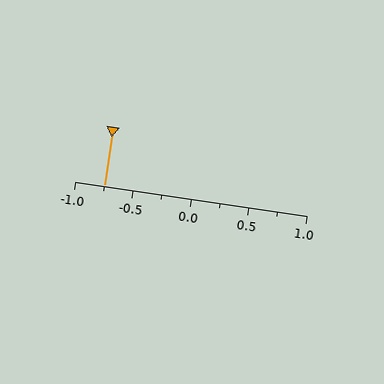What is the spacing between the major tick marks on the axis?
The major ticks are spaced 0.5 apart.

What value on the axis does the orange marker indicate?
The marker indicates approximately -0.75.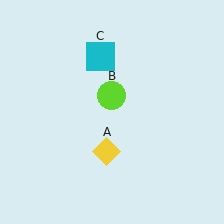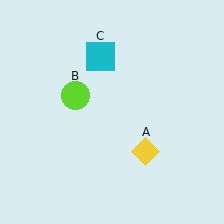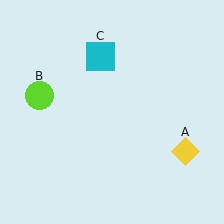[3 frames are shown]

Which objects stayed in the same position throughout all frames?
Cyan square (object C) remained stationary.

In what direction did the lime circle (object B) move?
The lime circle (object B) moved left.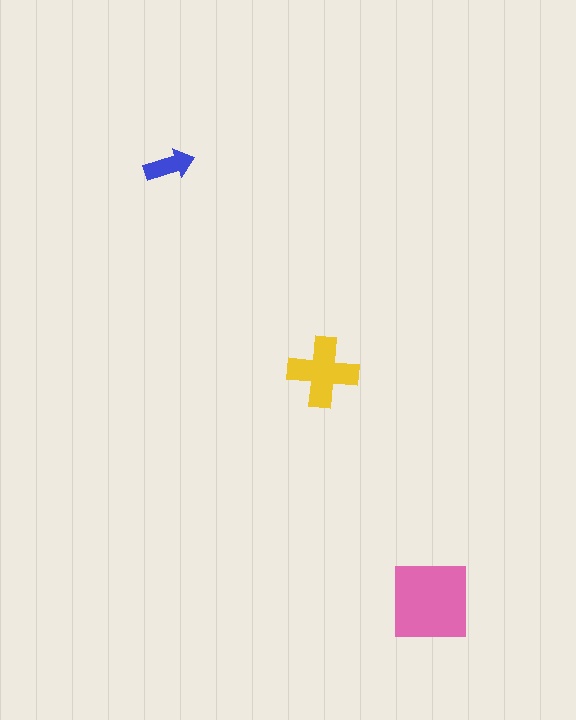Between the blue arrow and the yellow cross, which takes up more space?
The yellow cross.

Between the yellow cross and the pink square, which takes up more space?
The pink square.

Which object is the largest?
The pink square.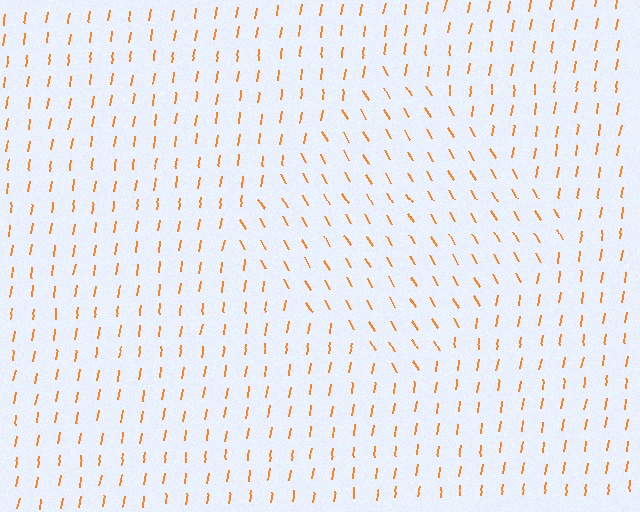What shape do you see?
I see a diamond.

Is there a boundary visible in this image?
Yes, there is a texture boundary formed by a change in line orientation.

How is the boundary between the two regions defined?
The boundary is defined purely by a change in line orientation (approximately 40 degrees difference). All lines are the same color and thickness.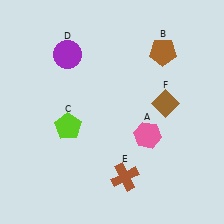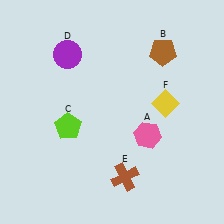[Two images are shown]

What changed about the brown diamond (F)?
In Image 1, F is brown. In Image 2, it changed to yellow.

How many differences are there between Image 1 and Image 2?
There is 1 difference between the two images.